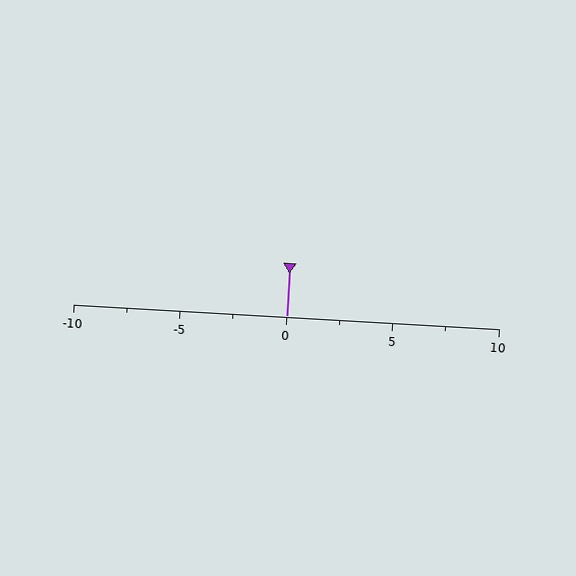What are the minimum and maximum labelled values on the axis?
The axis runs from -10 to 10.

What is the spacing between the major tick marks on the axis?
The major ticks are spaced 5 apart.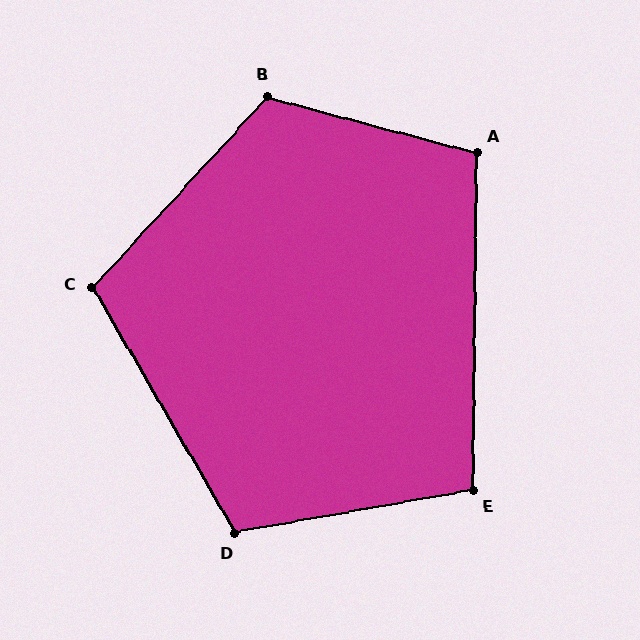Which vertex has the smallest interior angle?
E, at approximately 101 degrees.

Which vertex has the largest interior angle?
B, at approximately 117 degrees.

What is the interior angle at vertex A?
Approximately 104 degrees (obtuse).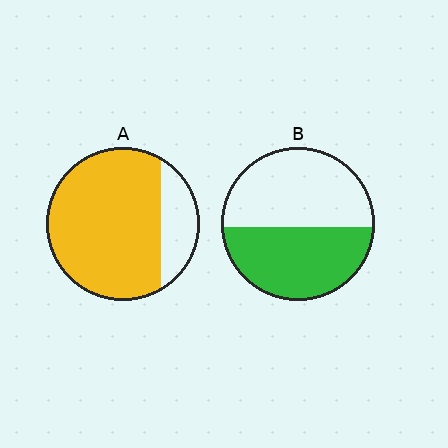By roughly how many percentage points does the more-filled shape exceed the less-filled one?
By roughly 35 percentage points (A over B).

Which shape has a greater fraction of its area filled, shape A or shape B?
Shape A.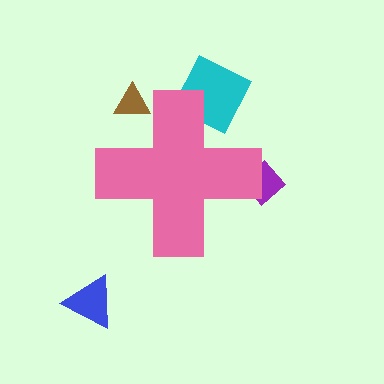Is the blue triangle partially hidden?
No, the blue triangle is fully visible.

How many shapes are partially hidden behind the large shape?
3 shapes are partially hidden.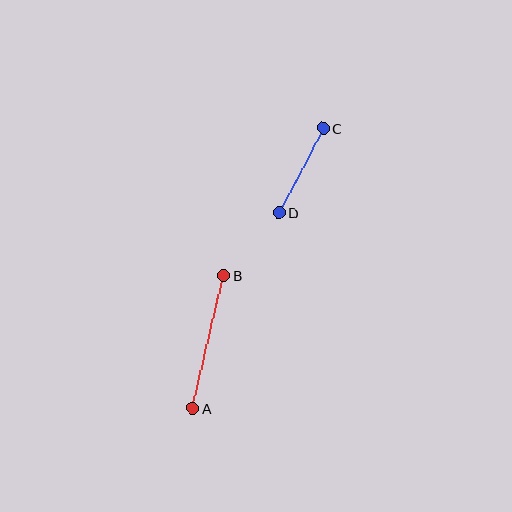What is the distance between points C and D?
The distance is approximately 95 pixels.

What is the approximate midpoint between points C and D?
The midpoint is at approximately (301, 171) pixels.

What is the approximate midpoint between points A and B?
The midpoint is at approximately (208, 342) pixels.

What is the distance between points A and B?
The distance is approximately 136 pixels.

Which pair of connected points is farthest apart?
Points A and B are farthest apart.